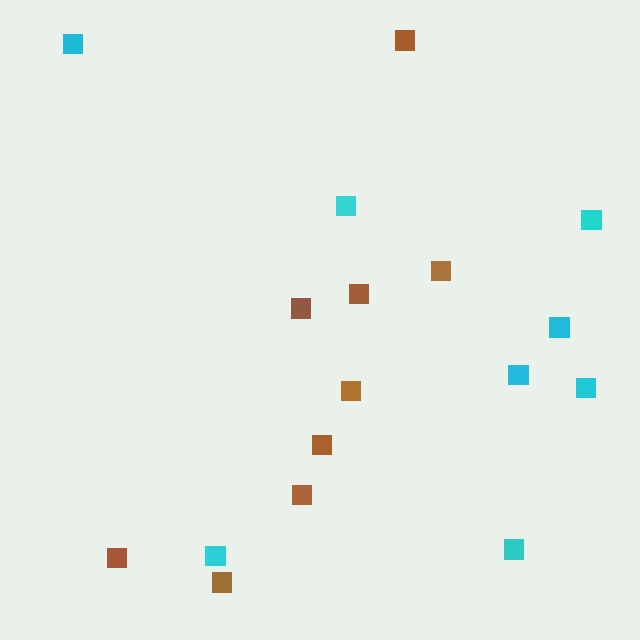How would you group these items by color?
There are 2 groups: one group of cyan squares (8) and one group of brown squares (9).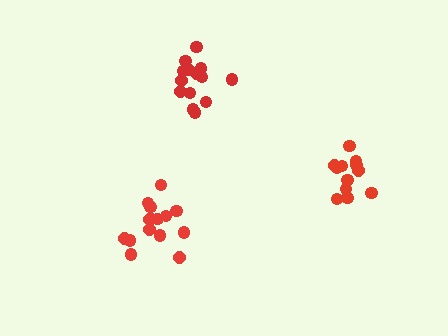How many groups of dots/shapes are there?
There are 3 groups.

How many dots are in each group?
Group 1: 12 dots, Group 2: 15 dots, Group 3: 14 dots (41 total).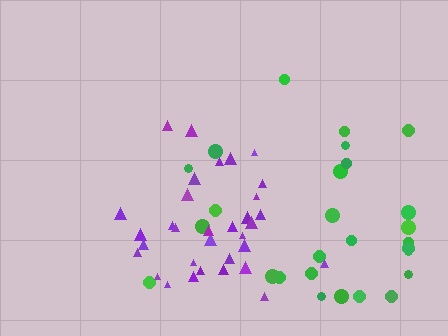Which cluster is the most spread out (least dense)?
Green.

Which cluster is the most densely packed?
Purple.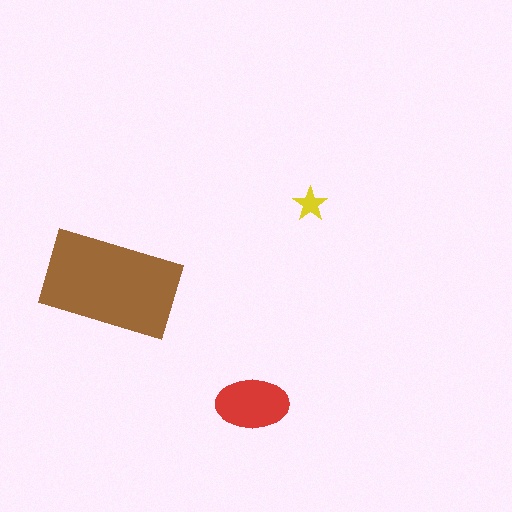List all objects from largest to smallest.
The brown rectangle, the red ellipse, the yellow star.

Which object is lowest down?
The red ellipse is bottommost.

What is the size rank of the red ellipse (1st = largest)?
2nd.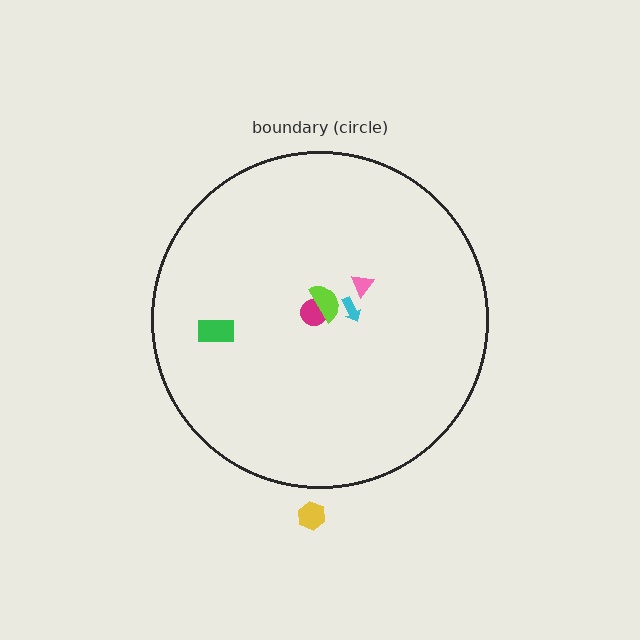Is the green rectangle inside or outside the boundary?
Inside.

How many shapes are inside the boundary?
5 inside, 1 outside.